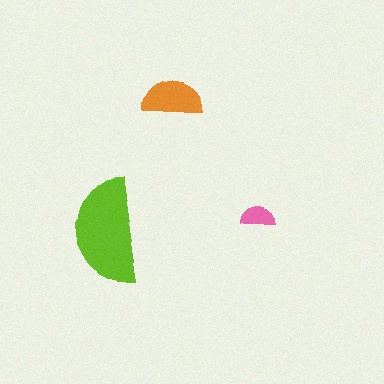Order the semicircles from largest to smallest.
the lime one, the orange one, the pink one.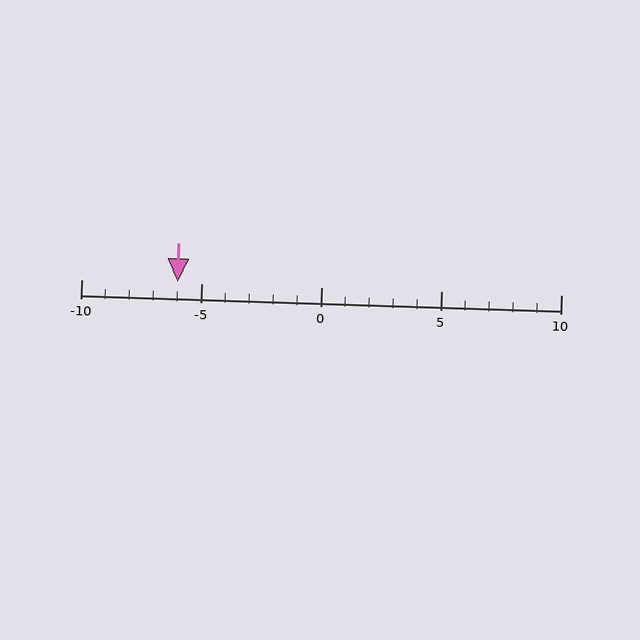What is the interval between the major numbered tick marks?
The major tick marks are spaced 5 units apart.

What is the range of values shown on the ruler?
The ruler shows values from -10 to 10.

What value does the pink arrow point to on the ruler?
The pink arrow points to approximately -6.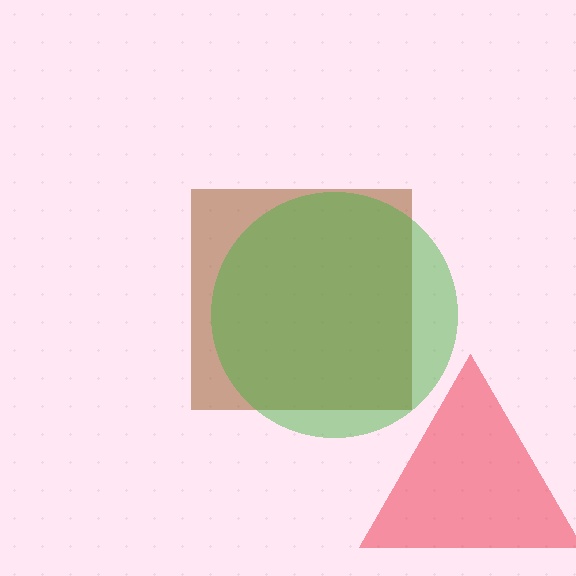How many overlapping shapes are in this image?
There are 3 overlapping shapes in the image.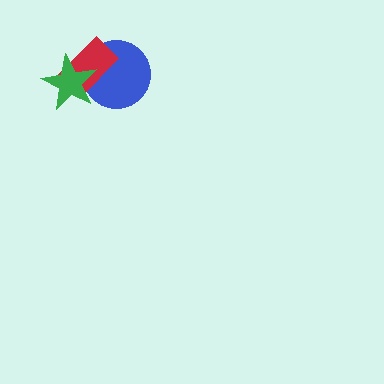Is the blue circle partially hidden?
Yes, it is partially covered by another shape.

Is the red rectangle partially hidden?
Yes, it is partially covered by another shape.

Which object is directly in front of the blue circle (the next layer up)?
The red rectangle is directly in front of the blue circle.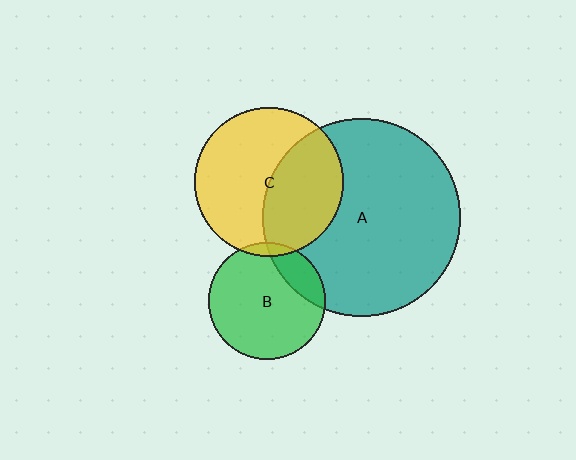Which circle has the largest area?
Circle A (teal).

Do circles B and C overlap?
Yes.